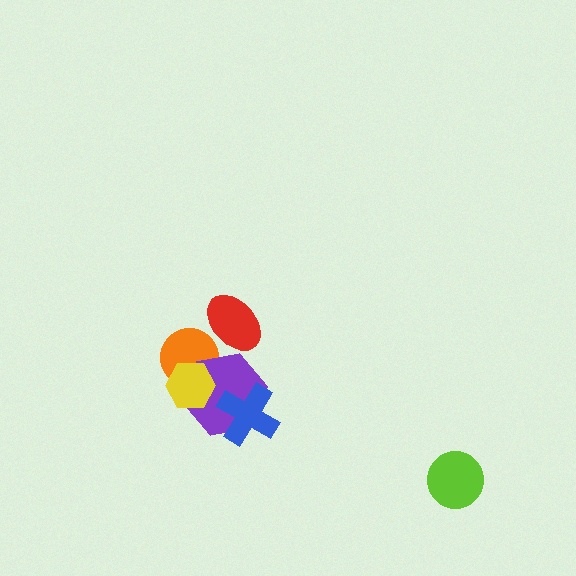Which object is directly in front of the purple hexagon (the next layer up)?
The yellow hexagon is directly in front of the purple hexagon.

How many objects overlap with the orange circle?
2 objects overlap with the orange circle.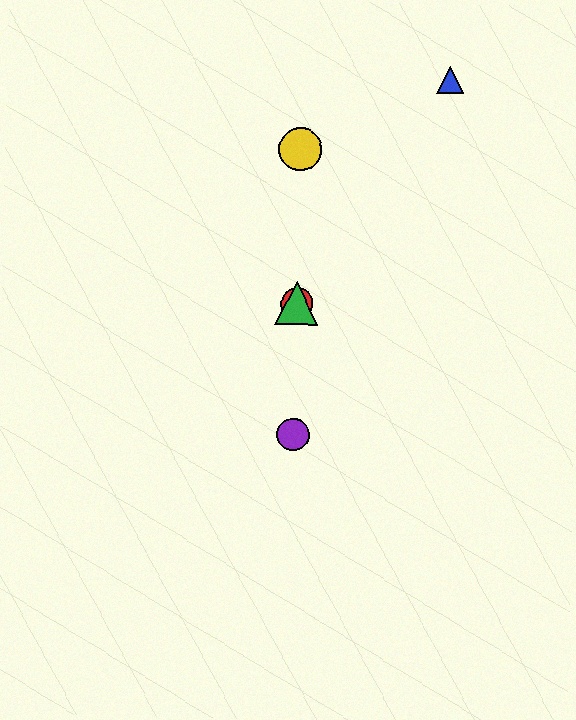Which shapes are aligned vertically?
The red circle, the green triangle, the yellow circle, the purple circle are aligned vertically.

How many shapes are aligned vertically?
4 shapes (the red circle, the green triangle, the yellow circle, the purple circle) are aligned vertically.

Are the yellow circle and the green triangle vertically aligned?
Yes, both are at x≈301.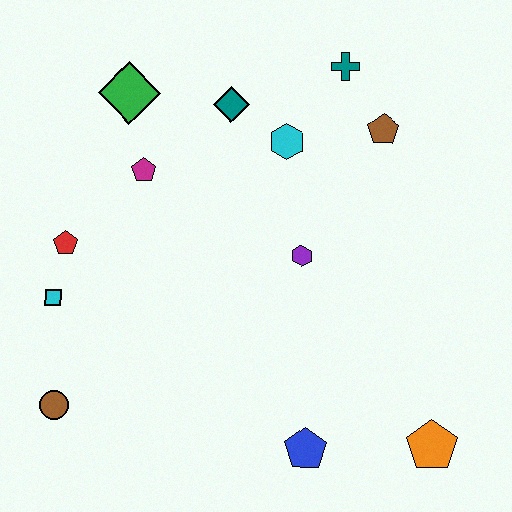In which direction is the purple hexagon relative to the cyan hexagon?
The purple hexagon is below the cyan hexagon.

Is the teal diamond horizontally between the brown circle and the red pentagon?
No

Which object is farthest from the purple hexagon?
The brown circle is farthest from the purple hexagon.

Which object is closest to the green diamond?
The magenta pentagon is closest to the green diamond.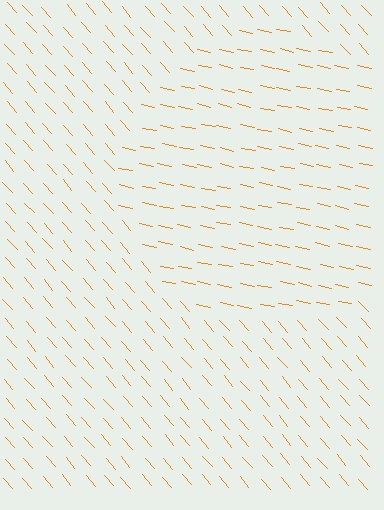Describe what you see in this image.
The image is filled with small orange line segments. A circle region in the image has lines oriented differently from the surrounding lines, creating a visible texture boundary.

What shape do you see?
I see a circle.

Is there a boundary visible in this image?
Yes, there is a texture boundary formed by a change in line orientation.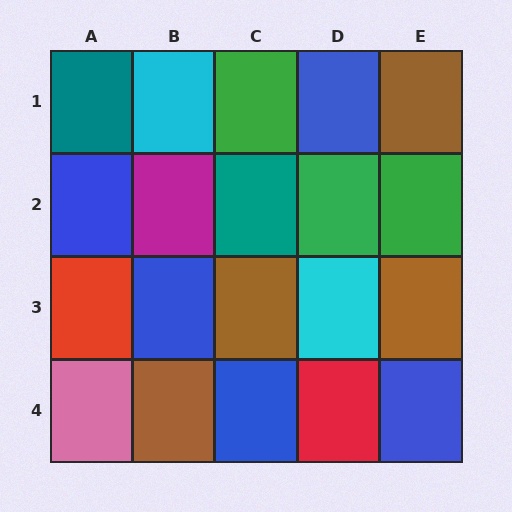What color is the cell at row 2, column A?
Blue.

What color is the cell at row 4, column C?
Blue.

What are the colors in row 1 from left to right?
Teal, cyan, green, blue, brown.